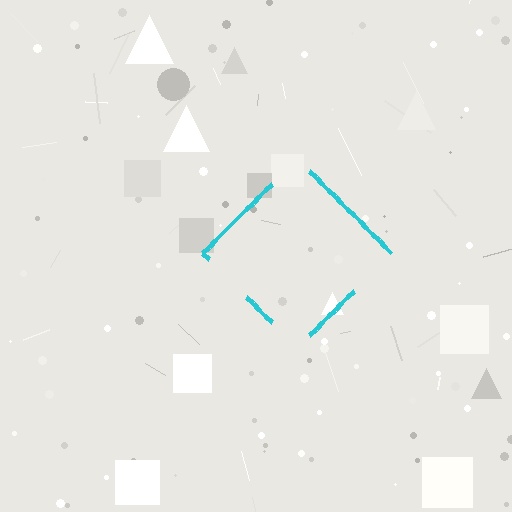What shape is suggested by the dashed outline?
The dashed outline suggests a diamond.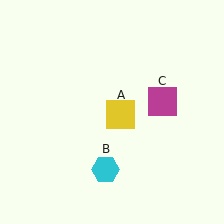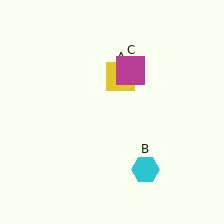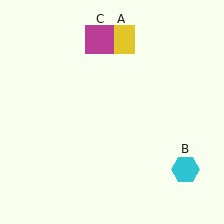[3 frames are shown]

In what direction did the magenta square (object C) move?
The magenta square (object C) moved up and to the left.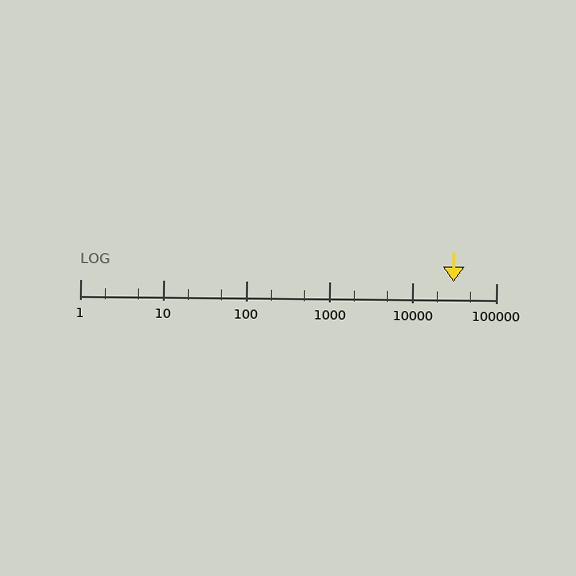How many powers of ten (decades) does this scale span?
The scale spans 5 decades, from 1 to 100000.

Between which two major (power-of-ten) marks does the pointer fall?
The pointer is between 10000 and 100000.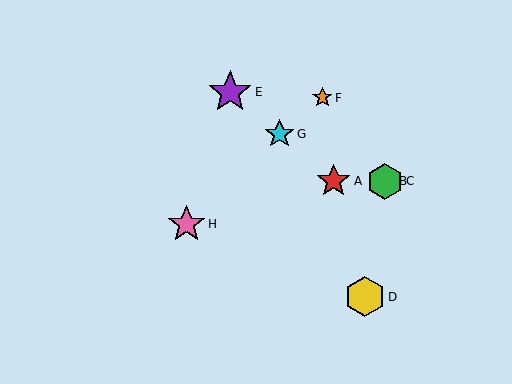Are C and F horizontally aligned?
No, C is at y≈181 and F is at y≈98.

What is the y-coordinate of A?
Object A is at y≈181.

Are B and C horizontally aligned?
Yes, both are at y≈181.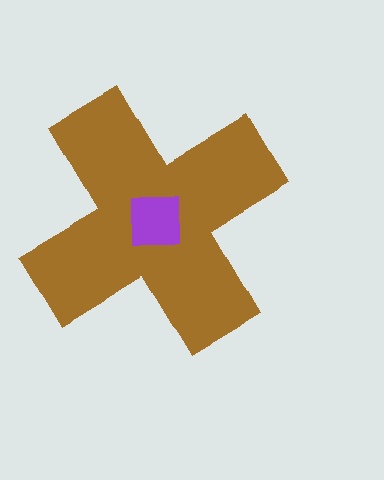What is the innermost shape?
The purple square.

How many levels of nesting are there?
2.